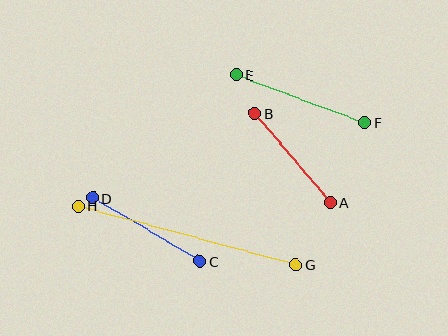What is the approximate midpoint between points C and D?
The midpoint is at approximately (146, 230) pixels.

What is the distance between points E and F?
The distance is approximately 137 pixels.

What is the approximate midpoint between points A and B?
The midpoint is at approximately (293, 158) pixels.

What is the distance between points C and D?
The distance is approximately 124 pixels.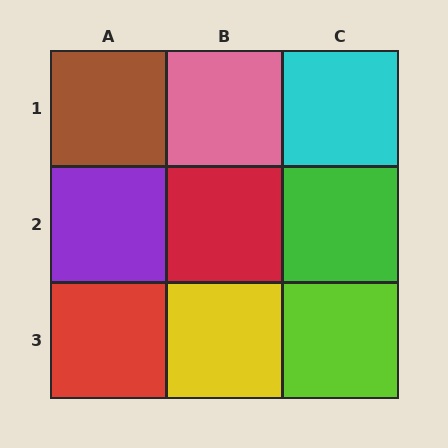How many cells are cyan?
1 cell is cyan.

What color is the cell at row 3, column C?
Lime.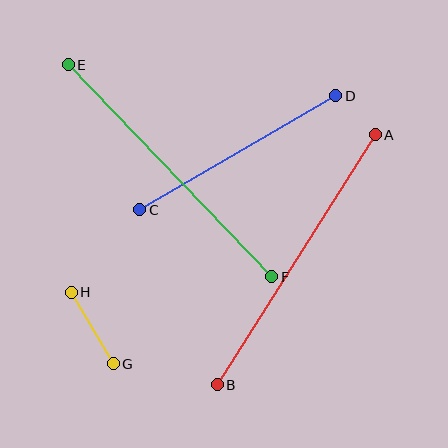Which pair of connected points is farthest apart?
Points A and B are farthest apart.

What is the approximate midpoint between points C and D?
The midpoint is at approximately (238, 153) pixels.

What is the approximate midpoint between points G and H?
The midpoint is at approximately (92, 328) pixels.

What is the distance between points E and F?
The distance is approximately 294 pixels.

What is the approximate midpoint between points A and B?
The midpoint is at approximately (296, 260) pixels.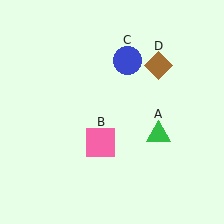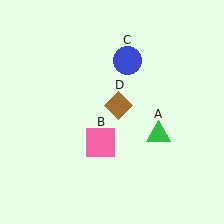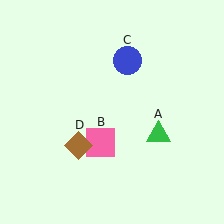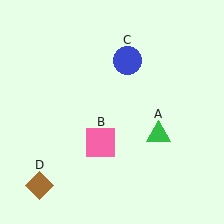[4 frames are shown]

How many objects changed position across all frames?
1 object changed position: brown diamond (object D).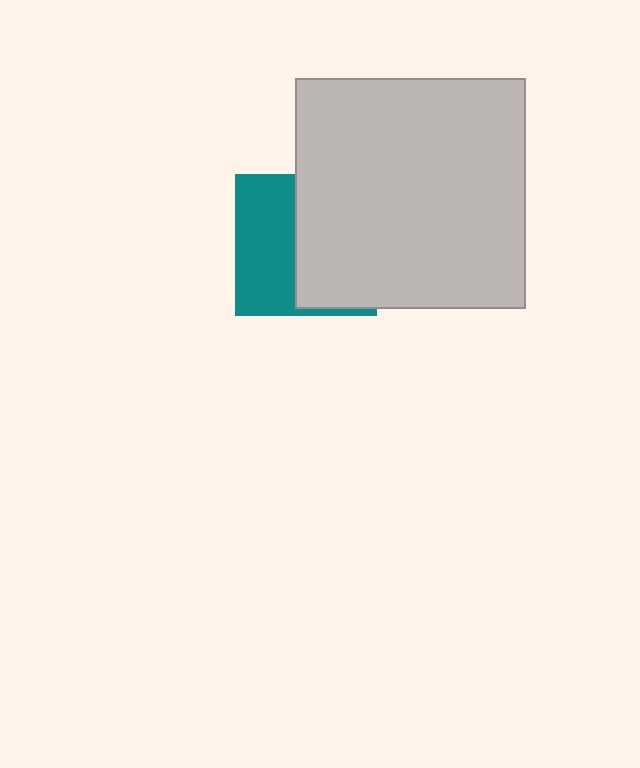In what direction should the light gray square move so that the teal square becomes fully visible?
The light gray square should move right. That is the shortest direction to clear the overlap and leave the teal square fully visible.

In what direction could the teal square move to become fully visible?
The teal square could move left. That would shift it out from behind the light gray square entirely.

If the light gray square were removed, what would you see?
You would see the complete teal square.